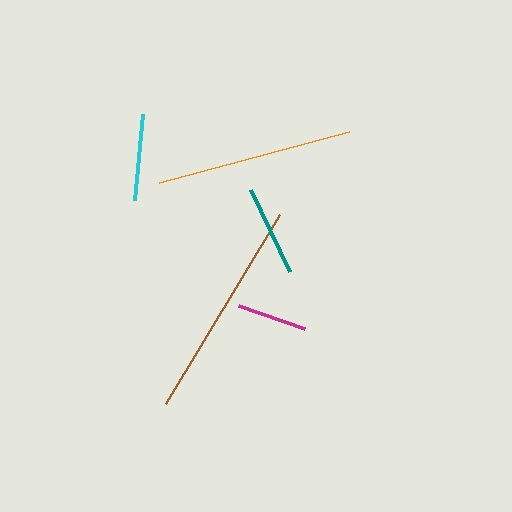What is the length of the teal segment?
The teal segment is approximately 91 pixels long.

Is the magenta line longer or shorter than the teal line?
The teal line is longer than the magenta line.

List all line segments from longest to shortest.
From longest to shortest: brown, orange, teal, cyan, magenta.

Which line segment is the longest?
The brown line is the longest at approximately 221 pixels.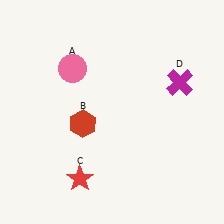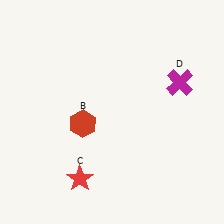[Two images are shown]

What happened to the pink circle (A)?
The pink circle (A) was removed in Image 2. It was in the top-left area of Image 1.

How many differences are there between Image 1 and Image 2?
There is 1 difference between the two images.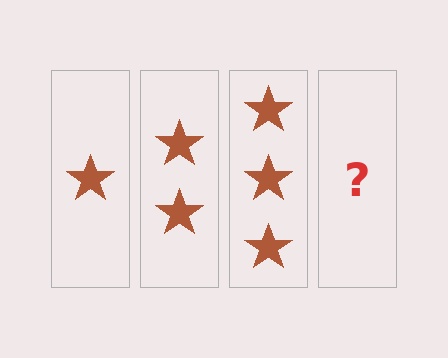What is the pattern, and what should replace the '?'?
The pattern is that each step adds one more star. The '?' should be 4 stars.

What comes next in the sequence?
The next element should be 4 stars.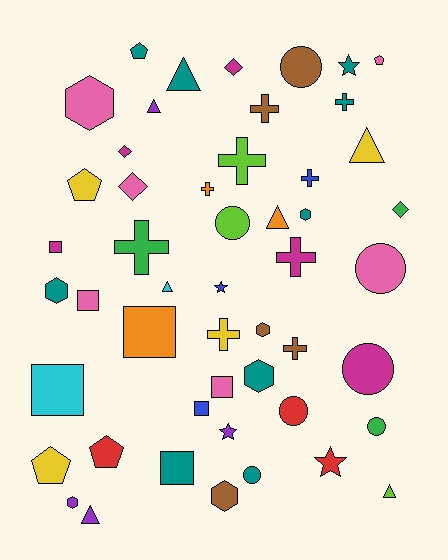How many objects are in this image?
There are 50 objects.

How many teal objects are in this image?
There are 9 teal objects.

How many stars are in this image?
There are 4 stars.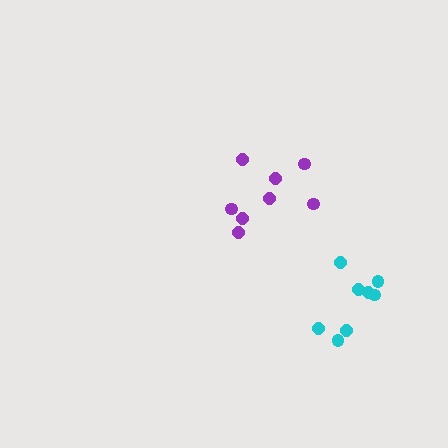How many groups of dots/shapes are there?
There are 2 groups.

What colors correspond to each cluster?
The clusters are colored: cyan, purple.